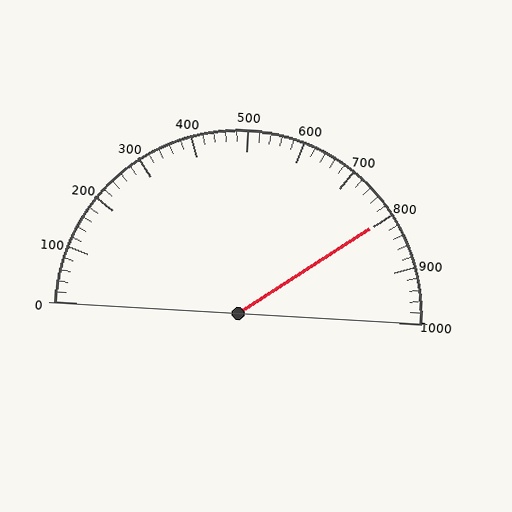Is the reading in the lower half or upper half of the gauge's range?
The reading is in the upper half of the range (0 to 1000).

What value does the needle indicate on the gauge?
The needle indicates approximately 800.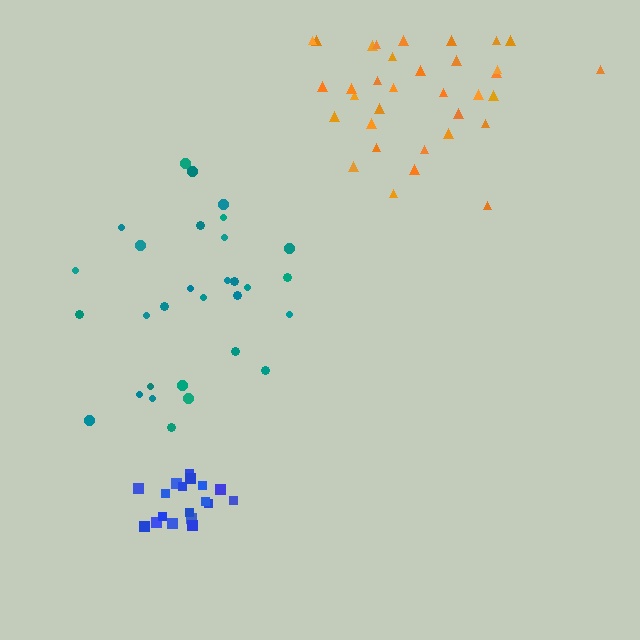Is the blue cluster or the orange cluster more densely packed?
Blue.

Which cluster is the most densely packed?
Blue.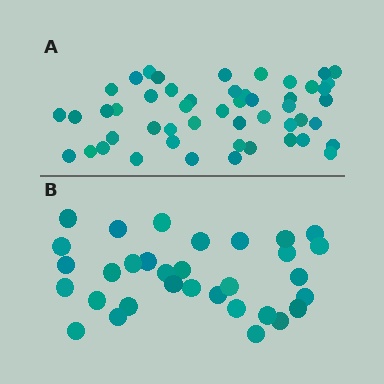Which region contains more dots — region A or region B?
Region A (the top region) has more dots.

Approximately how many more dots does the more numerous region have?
Region A has approximately 20 more dots than region B.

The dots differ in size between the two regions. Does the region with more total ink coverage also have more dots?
No. Region B has more total ink coverage because its dots are larger, but region A actually contains more individual dots. Total area can be misleading — the number of items is what matters here.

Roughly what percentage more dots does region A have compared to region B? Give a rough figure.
About 55% more.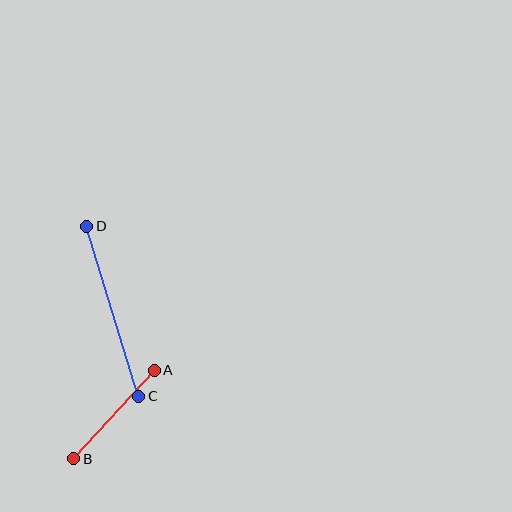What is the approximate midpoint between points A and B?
The midpoint is at approximately (114, 415) pixels.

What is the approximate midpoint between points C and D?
The midpoint is at approximately (113, 311) pixels.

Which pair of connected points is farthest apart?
Points C and D are farthest apart.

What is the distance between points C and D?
The distance is approximately 178 pixels.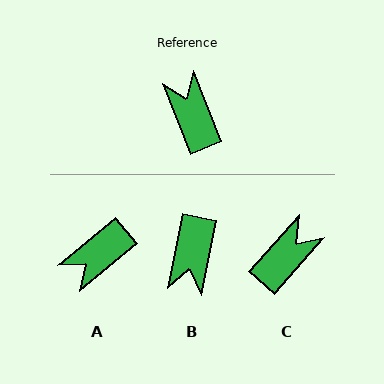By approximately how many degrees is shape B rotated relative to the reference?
Approximately 147 degrees counter-clockwise.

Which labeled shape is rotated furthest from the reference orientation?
B, about 147 degrees away.